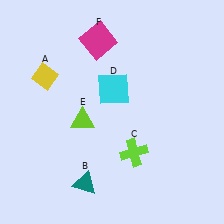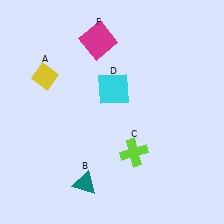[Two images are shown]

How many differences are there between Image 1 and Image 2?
There is 1 difference between the two images.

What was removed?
The lime triangle (E) was removed in Image 2.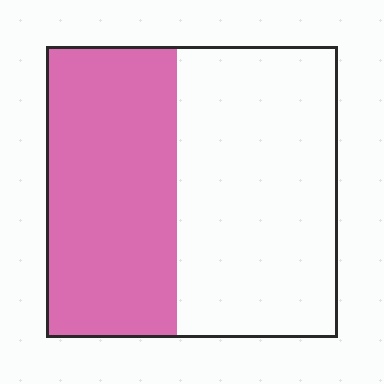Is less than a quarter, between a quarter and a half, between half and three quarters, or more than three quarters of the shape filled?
Between a quarter and a half.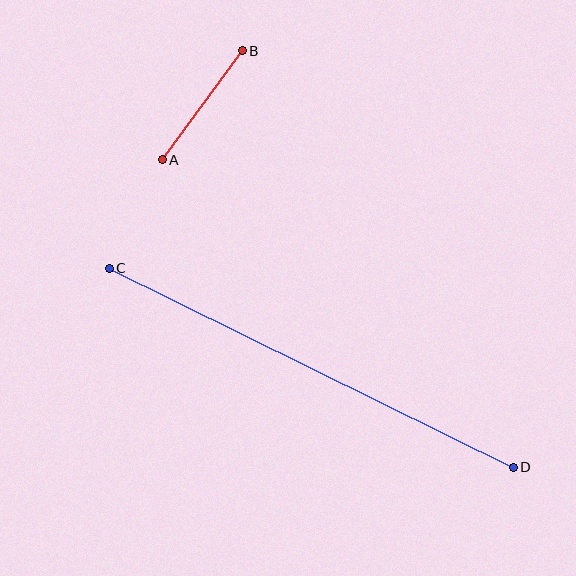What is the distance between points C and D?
The distance is approximately 450 pixels.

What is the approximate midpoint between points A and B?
The midpoint is at approximately (202, 105) pixels.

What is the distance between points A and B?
The distance is approximately 135 pixels.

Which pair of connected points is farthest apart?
Points C and D are farthest apart.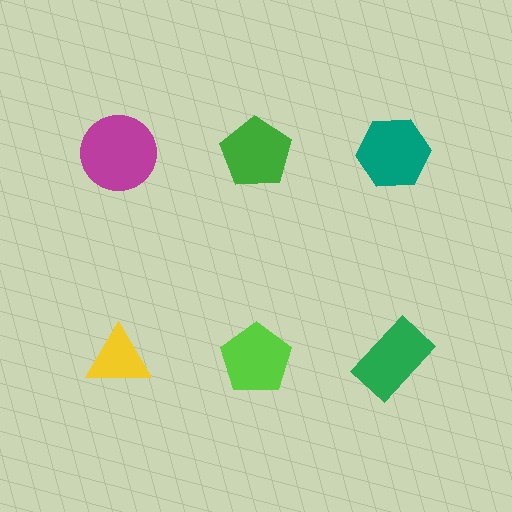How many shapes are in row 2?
3 shapes.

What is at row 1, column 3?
A teal hexagon.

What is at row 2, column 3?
A green rectangle.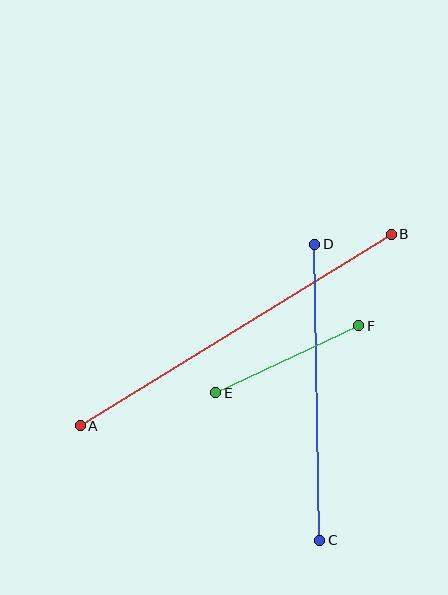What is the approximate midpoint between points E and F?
The midpoint is at approximately (287, 359) pixels.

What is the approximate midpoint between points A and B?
The midpoint is at approximately (236, 330) pixels.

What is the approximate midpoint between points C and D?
The midpoint is at approximately (317, 392) pixels.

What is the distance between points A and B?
The distance is approximately 365 pixels.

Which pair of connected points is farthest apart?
Points A and B are farthest apart.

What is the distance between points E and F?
The distance is approximately 158 pixels.